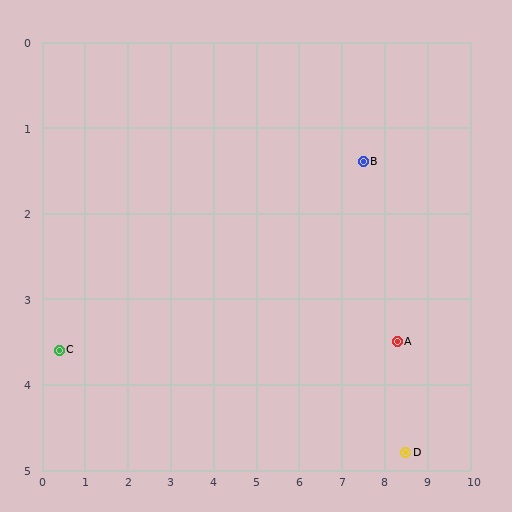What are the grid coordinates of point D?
Point D is at approximately (8.5, 4.8).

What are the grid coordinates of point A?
Point A is at approximately (8.3, 3.5).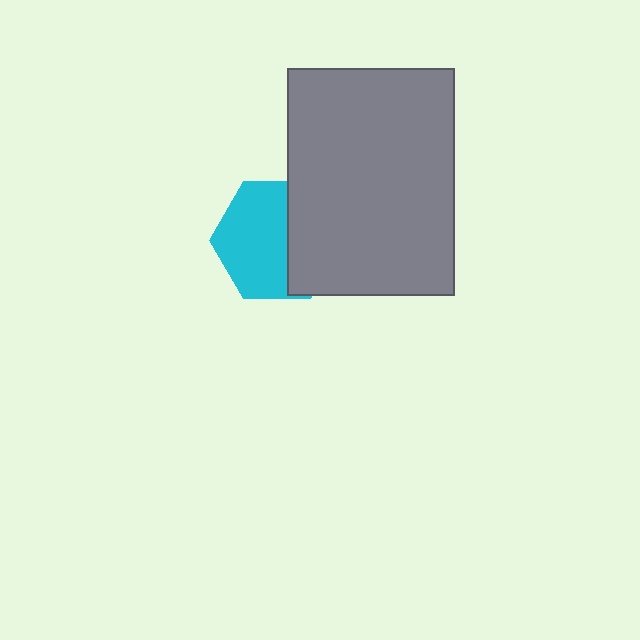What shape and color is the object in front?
The object in front is a gray rectangle.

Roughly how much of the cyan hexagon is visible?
About half of it is visible (roughly 61%).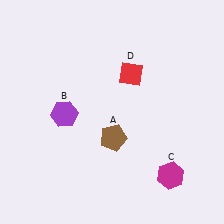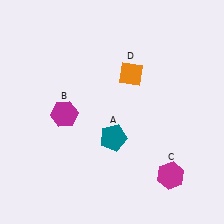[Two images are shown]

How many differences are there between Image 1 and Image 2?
There are 3 differences between the two images.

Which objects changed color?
A changed from brown to teal. B changed from purple to magenta. D changed from red to orange.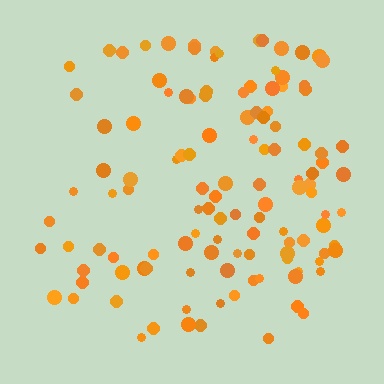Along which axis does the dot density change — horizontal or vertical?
Horizontal.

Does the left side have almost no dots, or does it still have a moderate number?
Still a moderate number, just noticeably fewer than the right.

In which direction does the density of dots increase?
From left to right, with the right side densest.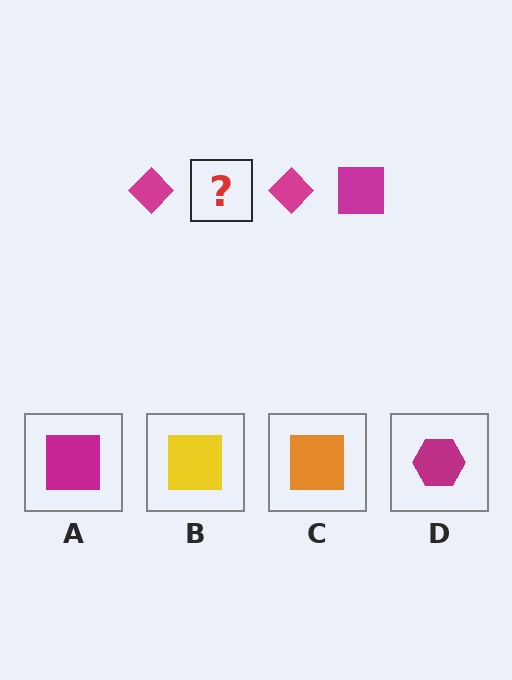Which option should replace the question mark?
Option A.